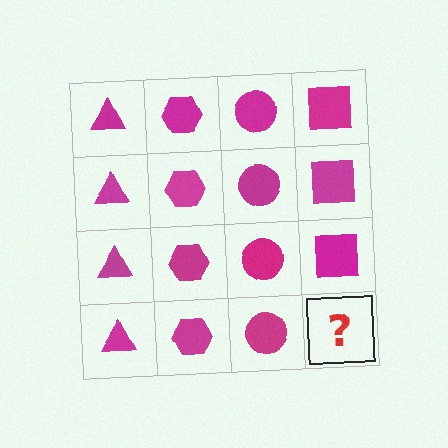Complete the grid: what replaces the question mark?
The question mark should be replaced with a magenta square.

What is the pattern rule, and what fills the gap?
The rule is that each column has a consistent shape. The gap should be filled with a magenta square.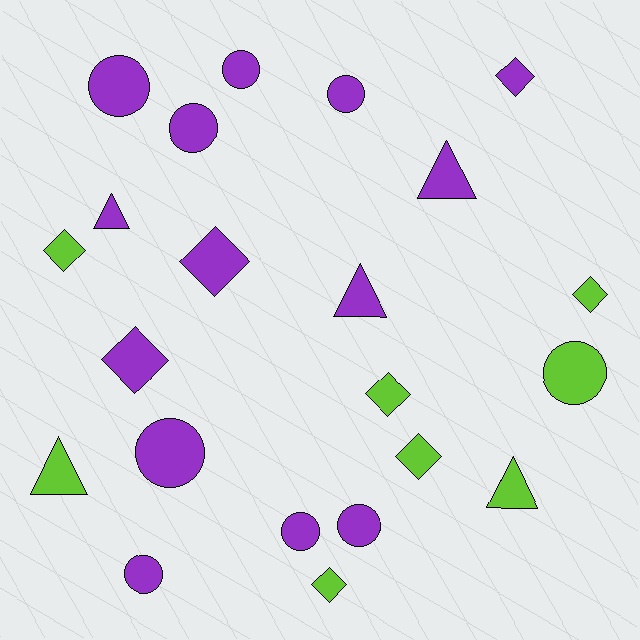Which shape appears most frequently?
Circle, with 9 objects.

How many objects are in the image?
There are 22 objects.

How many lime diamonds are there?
There are 5 lime diamonds.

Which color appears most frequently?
Purple, with 14 objects.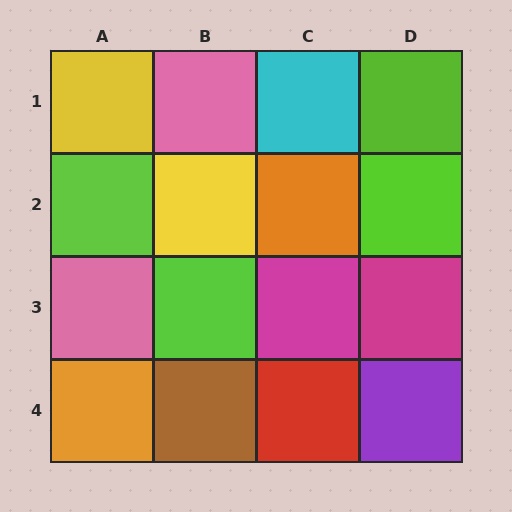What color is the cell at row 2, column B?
Yellow.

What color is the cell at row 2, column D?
Lime.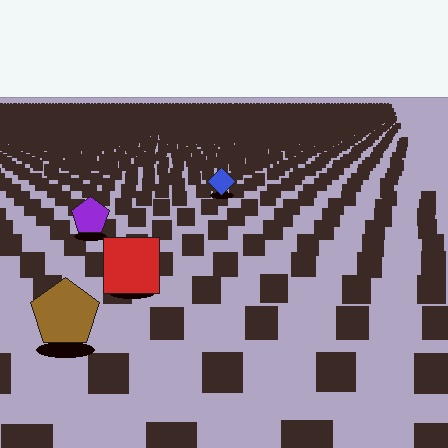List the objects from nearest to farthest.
From nearest to farthest: the brown pentagon, the red square, the purple pentagon, the blue diamond.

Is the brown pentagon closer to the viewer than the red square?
Yes. The brown pentagon is closer — you can tell from the texture gradient: the ground texture is coarser near it.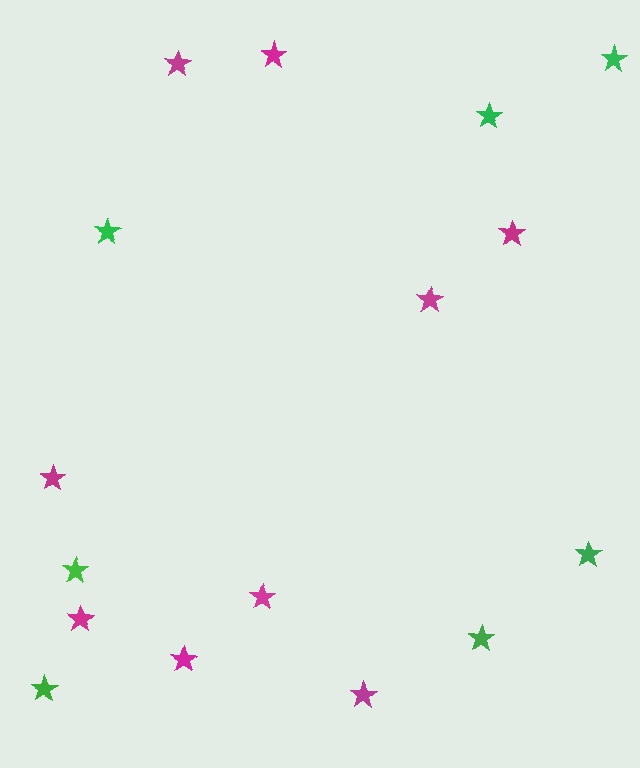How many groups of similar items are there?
There are 2 groups: one group of green stars (7) and one group of magenta stars (9).